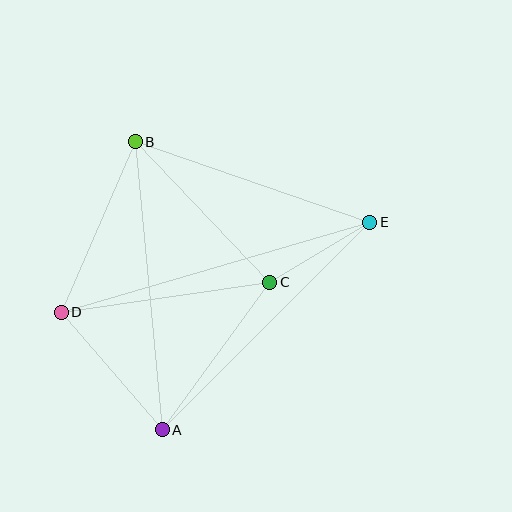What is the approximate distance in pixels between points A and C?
The distance between A and C is approximately 183 pixels.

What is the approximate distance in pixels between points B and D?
The distance between B and D is approximately 186 pixels.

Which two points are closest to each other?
Points C and E are closest to each other.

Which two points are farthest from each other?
Points D and E are farthest from each other.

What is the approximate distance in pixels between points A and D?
The distance between A and D is approximately 155 pixels.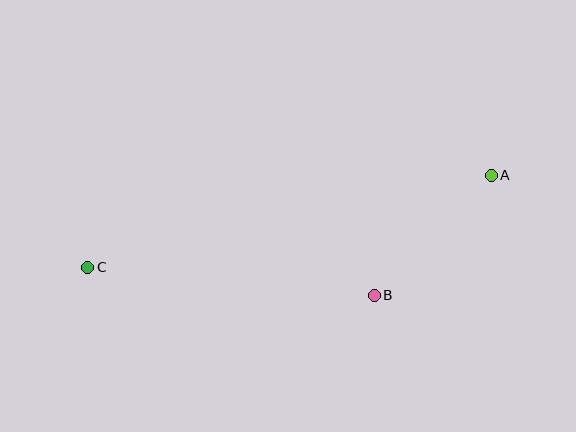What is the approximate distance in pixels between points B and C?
The distance between B and C is approximately 288 pixels.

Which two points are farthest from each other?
Points A and C are farthest from each other.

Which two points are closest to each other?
Points A and B are closest to each other.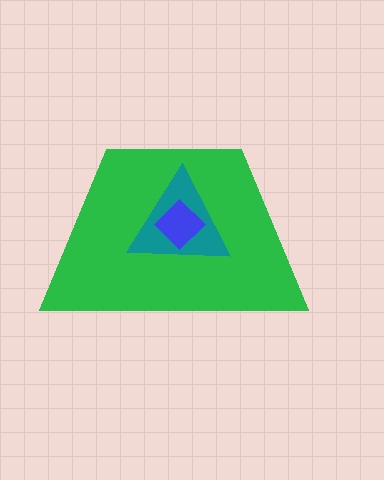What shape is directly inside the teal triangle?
The blue diamond.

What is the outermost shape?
The green trapezoid.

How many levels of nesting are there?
3.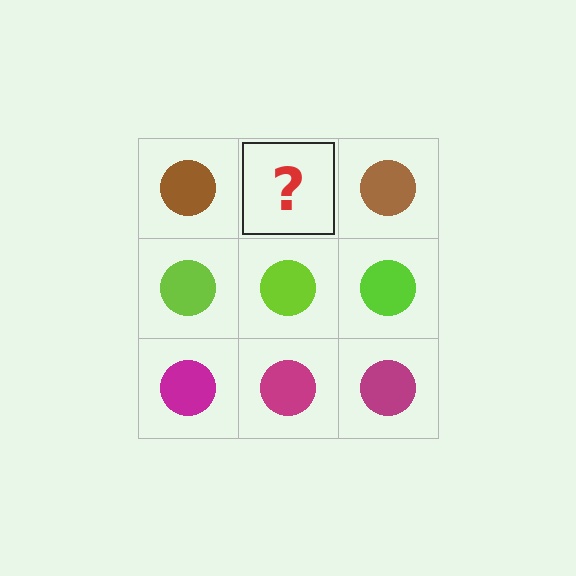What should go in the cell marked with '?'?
The missing cell should contain a brown circle.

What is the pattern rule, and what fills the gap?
The rule is that each row has a consistent color. The gap should be filled with a brown circle.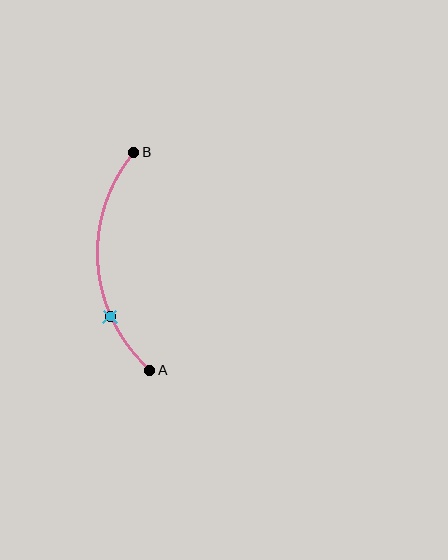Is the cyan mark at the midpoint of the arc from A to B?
No. The cyan mark lies on the arc but is closer to endpoint A. The arc midpoint would be at the point on the curve equidistant along the arc from both A and B.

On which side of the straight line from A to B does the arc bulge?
The arc bulges to the left of the straight line connecting A and B.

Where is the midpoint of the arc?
The arc midpoint is the point on the curve farthest from the straight line joining A and B. It sits to the left of that line.